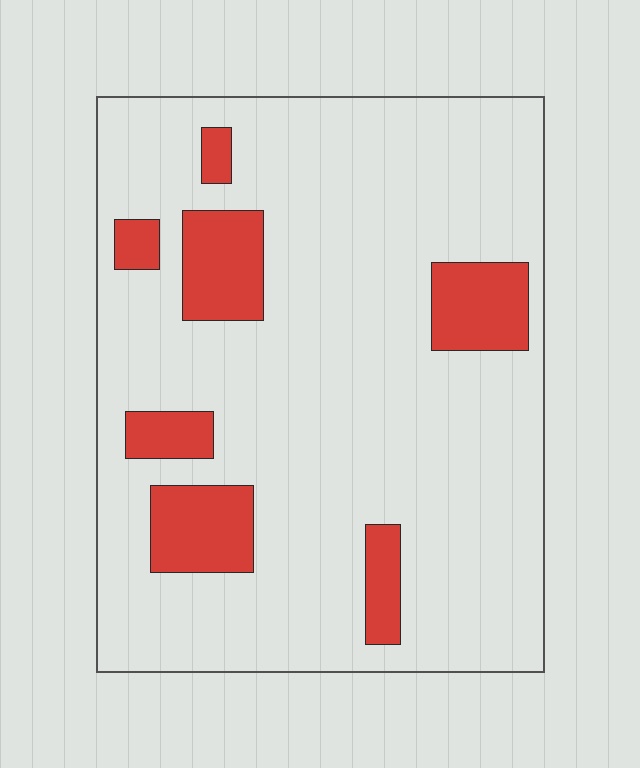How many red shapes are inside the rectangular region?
7.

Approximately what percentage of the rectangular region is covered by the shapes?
Approximately 15%.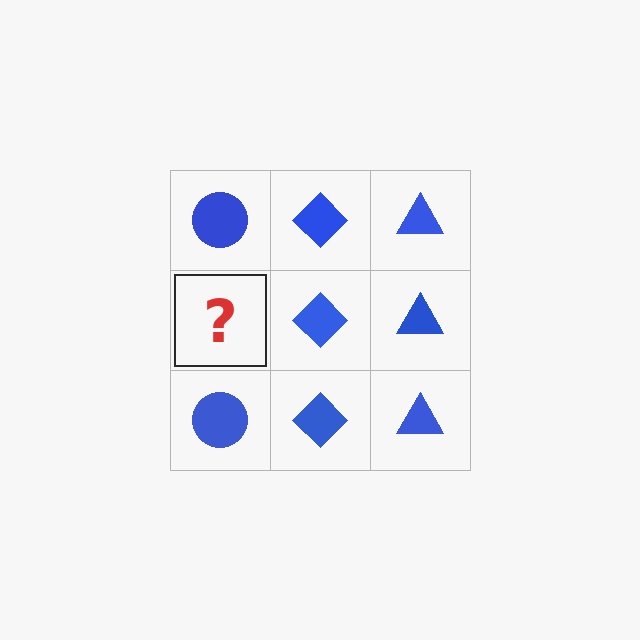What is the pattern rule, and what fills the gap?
The rule is that each column has a consistent shape. The gap should be filled with a blue circle.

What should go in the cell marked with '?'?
The missing cell should contain a blue circle.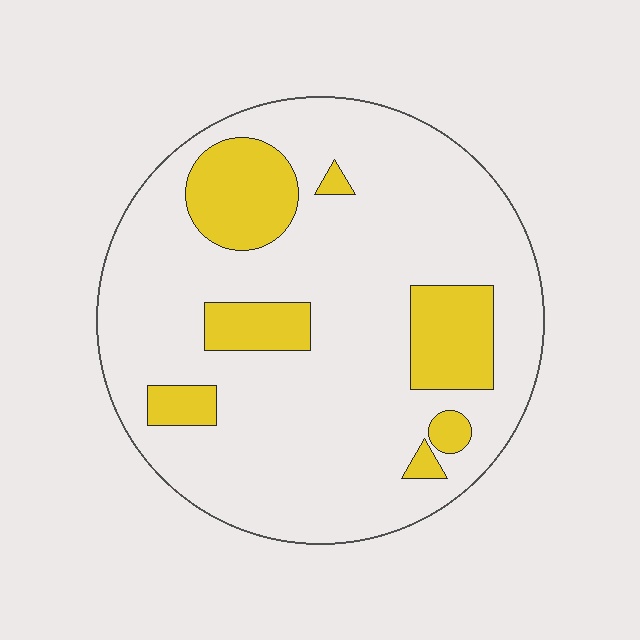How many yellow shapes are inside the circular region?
7.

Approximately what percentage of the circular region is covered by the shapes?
Approximately 20%.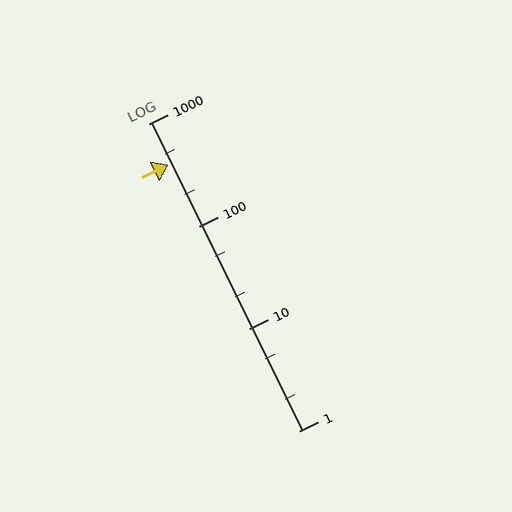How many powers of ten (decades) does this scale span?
The scale spans 3 decades, from 1 to 1000.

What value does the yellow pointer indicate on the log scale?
The pointer indicates approximately 400.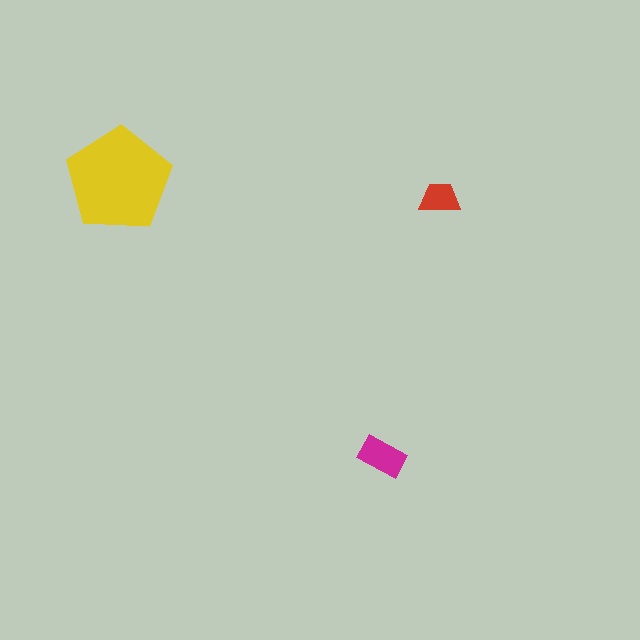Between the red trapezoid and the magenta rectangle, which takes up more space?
The magenta rectangle.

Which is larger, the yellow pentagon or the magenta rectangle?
The yellow pentagon.